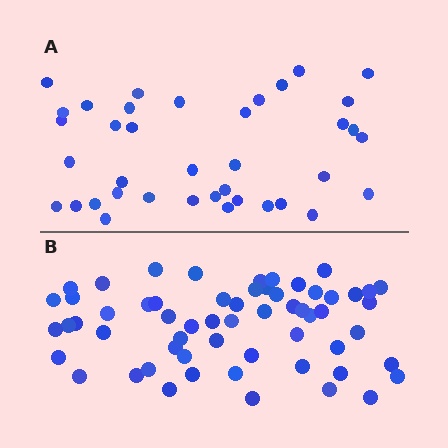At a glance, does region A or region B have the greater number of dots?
Region B (the bottom region) has more dots.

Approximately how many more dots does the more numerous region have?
Region B has approximately 20 more dots than region A.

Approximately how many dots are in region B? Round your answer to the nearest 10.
About 60 dots. (The exact count is 59, which rounds to 60.)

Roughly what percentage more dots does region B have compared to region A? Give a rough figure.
About 55% more.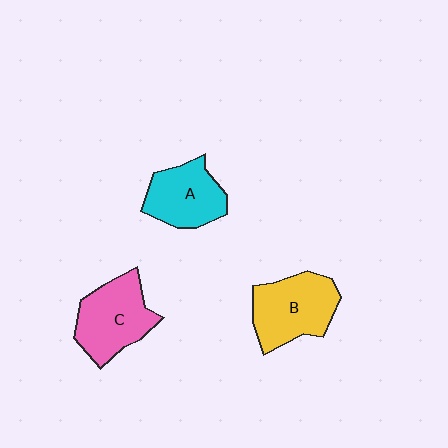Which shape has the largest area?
Shape B (yellow).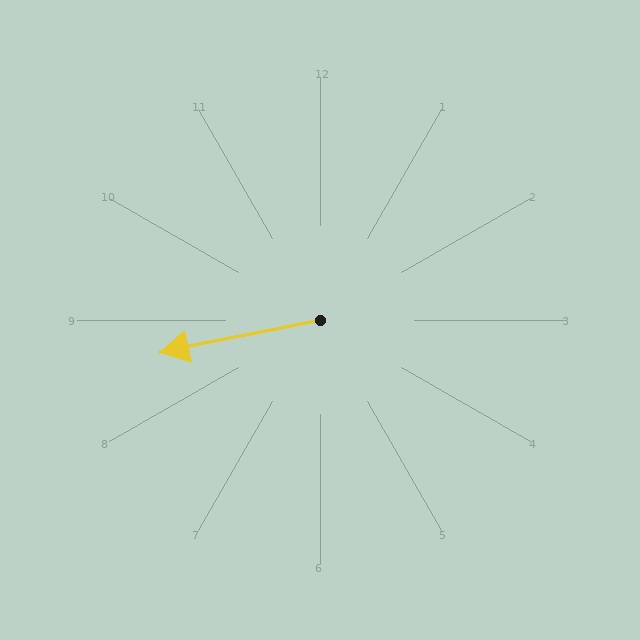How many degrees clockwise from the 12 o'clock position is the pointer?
Approximately 258 degrees.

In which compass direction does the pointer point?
West.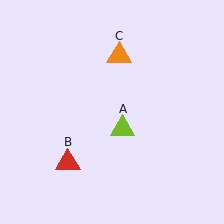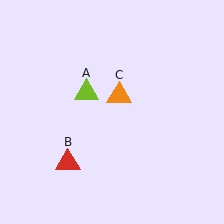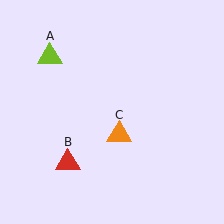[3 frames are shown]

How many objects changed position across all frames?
2 objects changed position: lime triangle (object A), orange triangle (object C).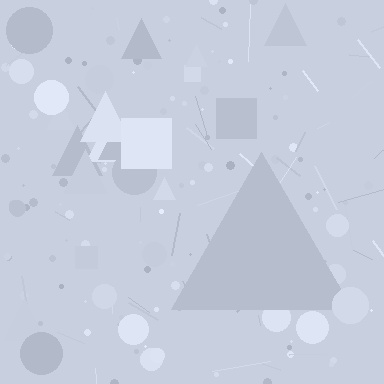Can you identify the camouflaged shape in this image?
The camouflaged shape is a triangle.